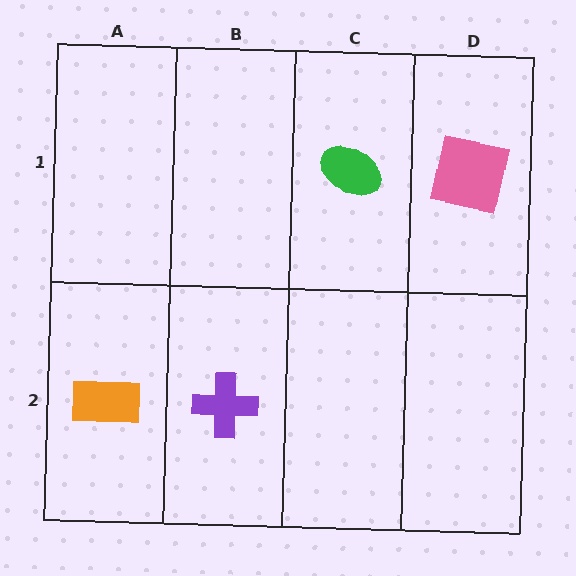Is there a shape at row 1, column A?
No, that cell is empty.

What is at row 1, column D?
A pink square.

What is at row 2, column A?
An orange rectangle.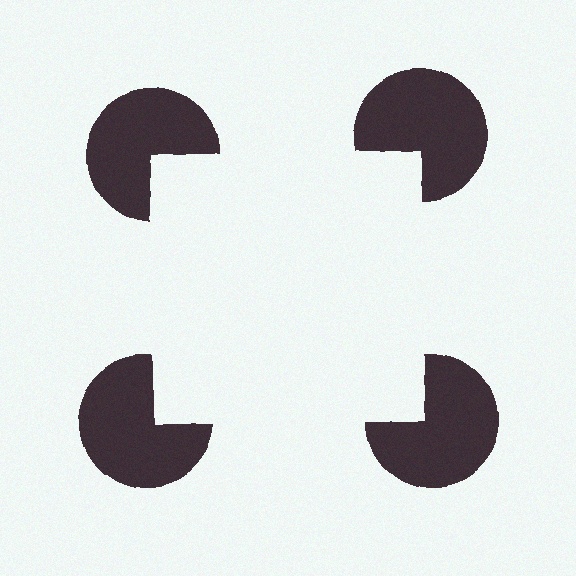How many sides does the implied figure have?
4 sides.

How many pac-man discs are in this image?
There are 4 — one at each vertex of the illusory square.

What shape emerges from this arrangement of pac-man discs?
An illusory square — its edges are inferred from the aligned wedge cuts in the pac-man discs, not physically drawn.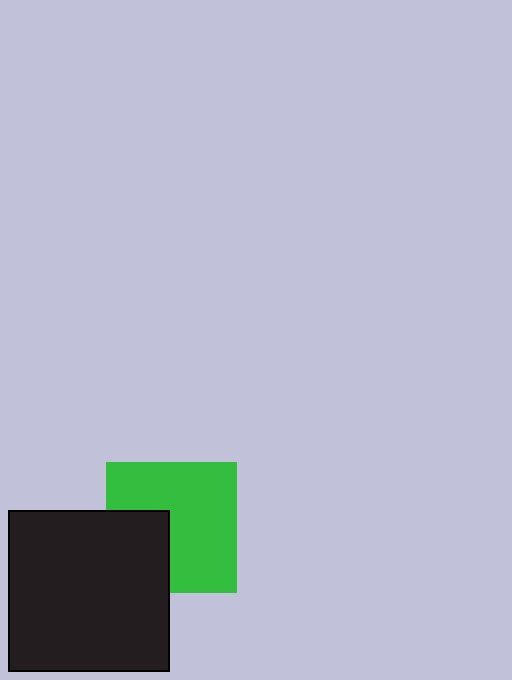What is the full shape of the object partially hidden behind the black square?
The partially hidden object is a green square.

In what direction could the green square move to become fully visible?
The green square could move right. That would shift it out from behind the black square entirely.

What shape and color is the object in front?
The object in front is a black square.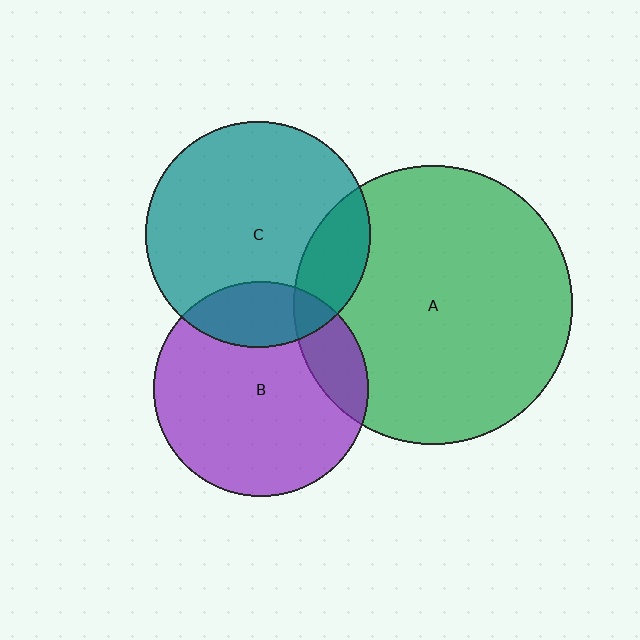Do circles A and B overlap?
Yes.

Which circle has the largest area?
Circle A (green).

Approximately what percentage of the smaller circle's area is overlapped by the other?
Approximately 15%.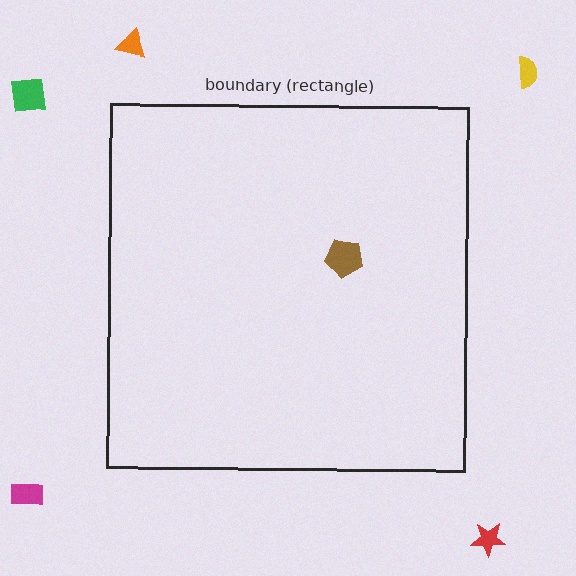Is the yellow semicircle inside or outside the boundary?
Outside.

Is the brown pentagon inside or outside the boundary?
Inside.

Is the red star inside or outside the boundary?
Outside.